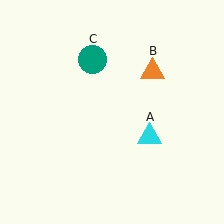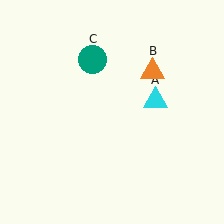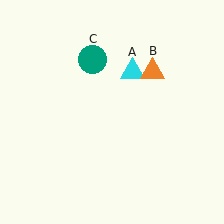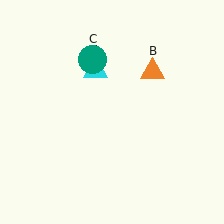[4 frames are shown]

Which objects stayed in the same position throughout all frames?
Orange triangle (object B) and teal circle (object C) remained stationary.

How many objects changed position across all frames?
1 object changed position: cyan triangle (object A).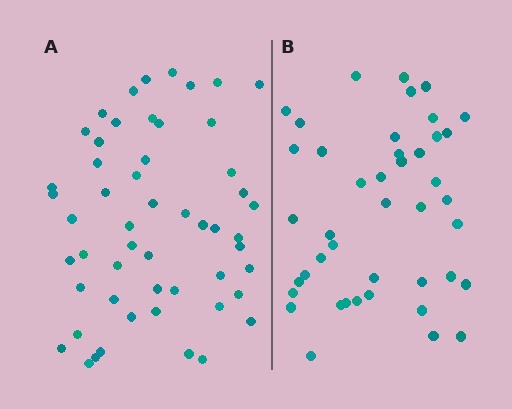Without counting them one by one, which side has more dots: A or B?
Region A (the left region) has more dots.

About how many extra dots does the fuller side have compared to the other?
Region A has roughly 10 or so more dots than region B.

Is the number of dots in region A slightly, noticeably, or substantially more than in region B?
Region A has only slightly more — the two regions are fairly close. The ratio is roughly 1.2 to 1.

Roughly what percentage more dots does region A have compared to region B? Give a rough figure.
About 25% more.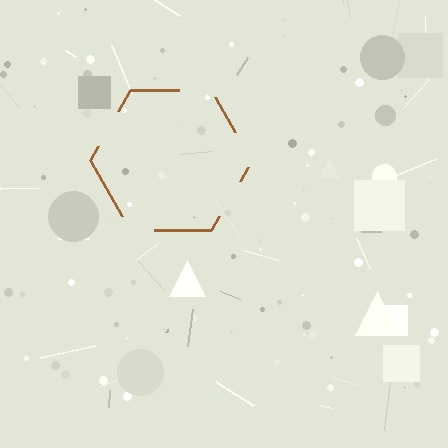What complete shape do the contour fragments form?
The contour fragments form a hexagon.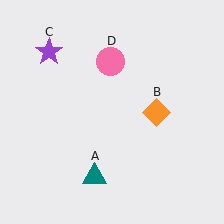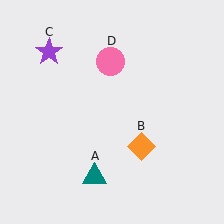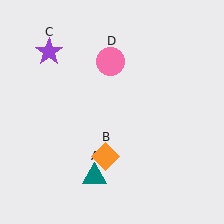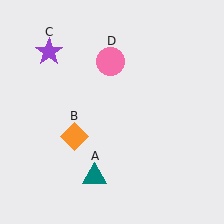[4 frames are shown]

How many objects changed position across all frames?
1 object changed position: orange diamond (object B).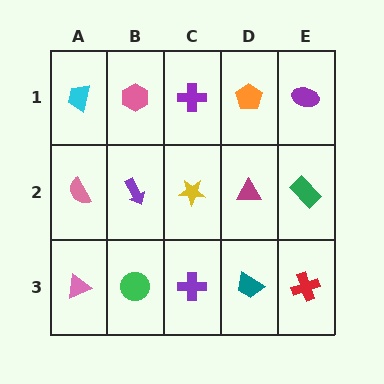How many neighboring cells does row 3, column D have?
3.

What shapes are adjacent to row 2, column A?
A cyan trapezoid (row 1, column A), a pink triangle (row 3, column A), a purple arrow (row 2, column B).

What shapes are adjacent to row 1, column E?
A green rectangle (row 2, column E), an orange pentagon (row 1, column D).